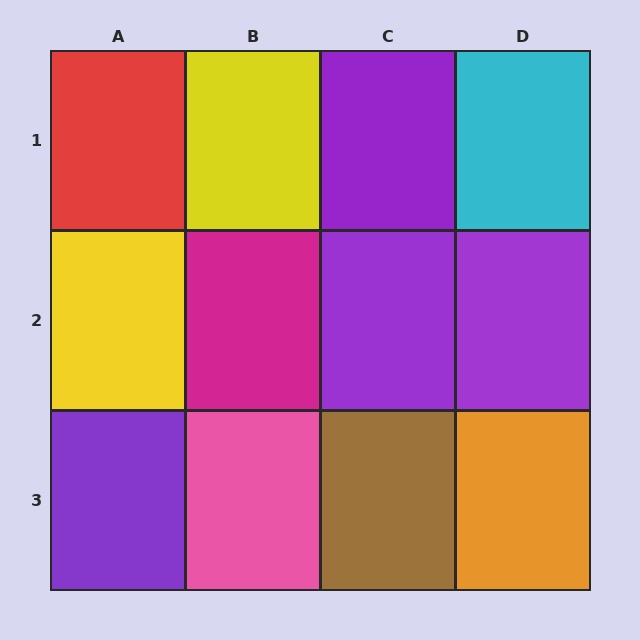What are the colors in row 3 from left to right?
Purple, pink, brown, orange.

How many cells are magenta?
1 cell is magenta.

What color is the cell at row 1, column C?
Purple.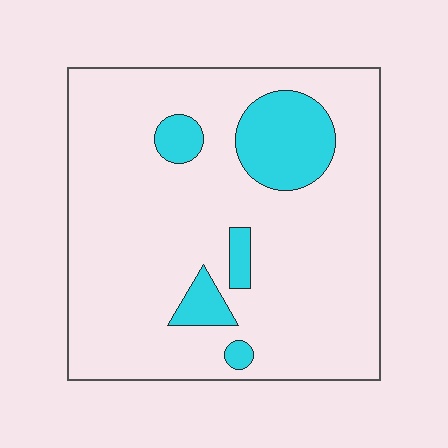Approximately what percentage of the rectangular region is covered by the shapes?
Approximately 15%.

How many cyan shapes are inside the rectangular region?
5.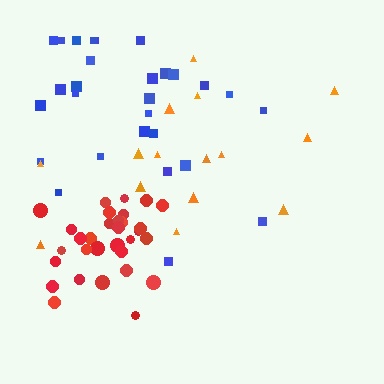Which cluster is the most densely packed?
Red.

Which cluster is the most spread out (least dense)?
Orange.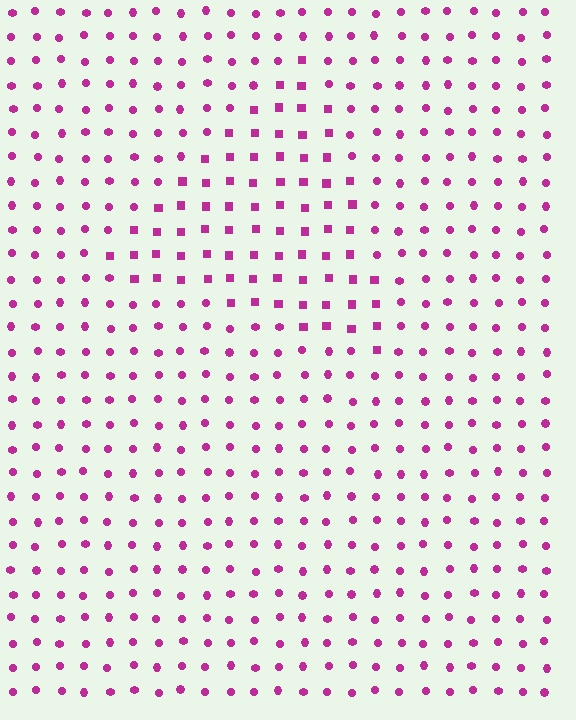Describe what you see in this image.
The image is filled with small magenta elements arranged in a uniform grid. A triangle-shaped region contains squares, while the surrounding area contains circles. The boundary is defined purely by the change in element shape.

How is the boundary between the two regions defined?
The boundary is defined by a change in element shape: squares inside vs. circles outside. All elements share the same color and spacing.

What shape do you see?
I see a triangle.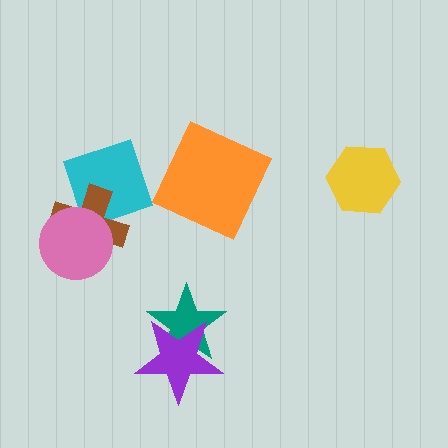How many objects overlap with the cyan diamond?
2 objects overlap with the cyan diamond.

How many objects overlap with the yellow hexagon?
0 objects overlap with the yellow hexagon.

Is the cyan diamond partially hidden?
Yes, it is partially covered by another shape.